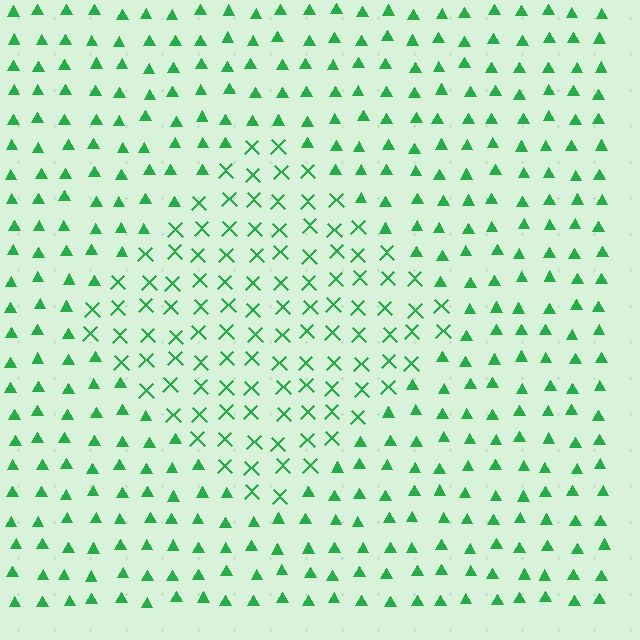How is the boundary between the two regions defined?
The boundary is defined by a change in element shape: X marks inside vs. triangles outside. All elements share the same color and spacing.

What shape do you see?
I see a diamond.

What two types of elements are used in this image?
The image uses X marks inside the diamond region and triangles outside it.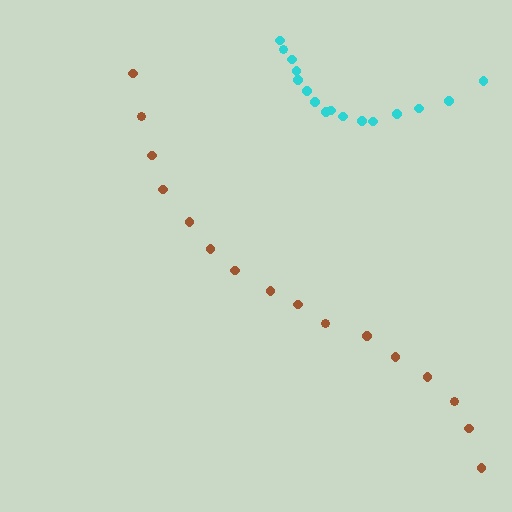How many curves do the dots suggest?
There are 2 distinct paths.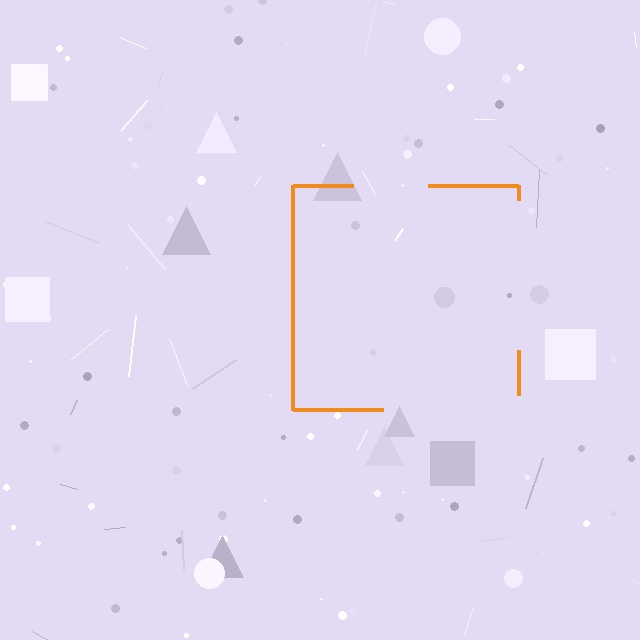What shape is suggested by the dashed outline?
The dashed outline suggests a square.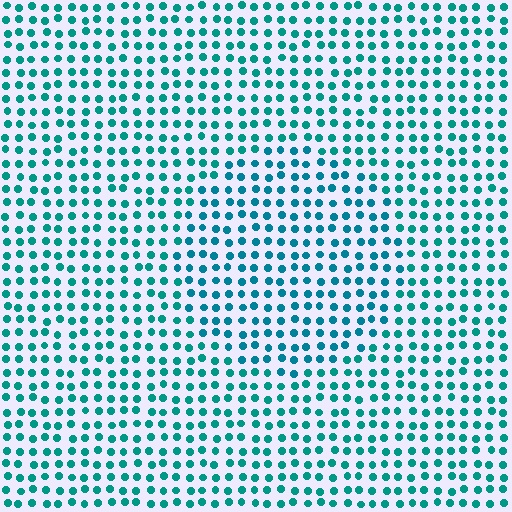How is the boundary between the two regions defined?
The boundary is defined purely by a slight shift in hue (about 16 degrees). Spacing, size, and orientation are identical on both sides.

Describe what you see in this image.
The image is filled with small teal elements in a uniform arrangement. A circle-shaped region is visible where the elements are tinted to a slightly different hue, forming a subtle color boundary.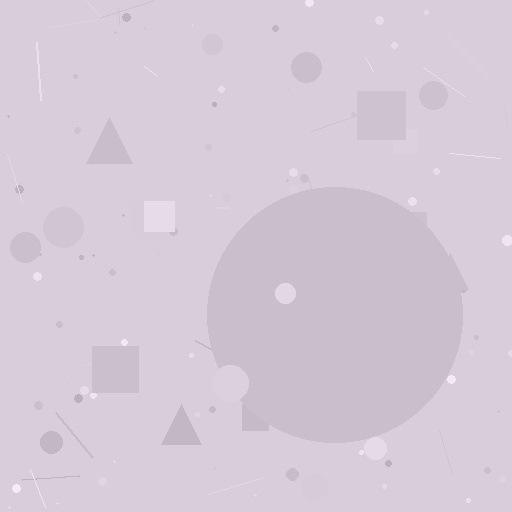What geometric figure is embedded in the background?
A circle is embedded in the background.